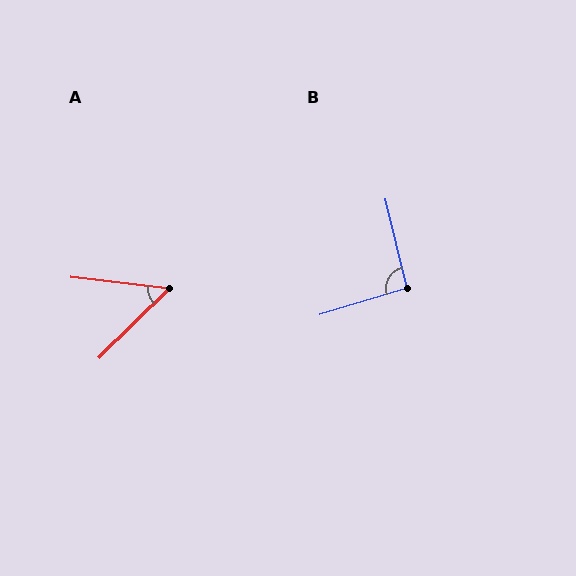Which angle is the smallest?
A, at approximately 51 degrees.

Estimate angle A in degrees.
Approximately 51 degrees.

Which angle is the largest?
B, at approximately 93 degrees.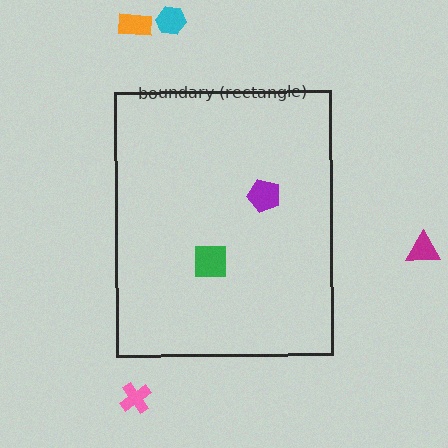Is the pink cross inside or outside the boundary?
Outside.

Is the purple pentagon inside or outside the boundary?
Inside.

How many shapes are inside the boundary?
2 inside, 4 outside.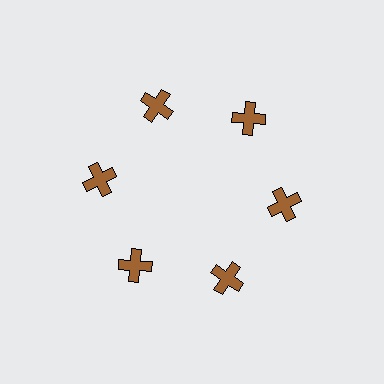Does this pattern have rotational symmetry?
Yes, this pattern has 6-fold rotational symmetry. It looks the same after rotating 60 degrees around the center.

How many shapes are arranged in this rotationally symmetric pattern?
There are 6 shapes, arranged in 6 groups of 1.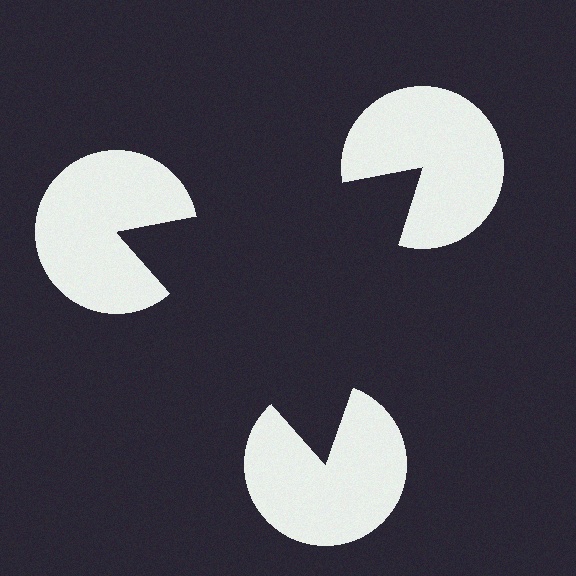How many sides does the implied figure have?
3 sides.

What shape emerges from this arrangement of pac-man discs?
An illusory triangle — its edges are inferred from the aligned wedge cuts in the pac-man discs, not physically drawn.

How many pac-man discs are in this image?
There are 3 — one at each vertex of the illusory triangle.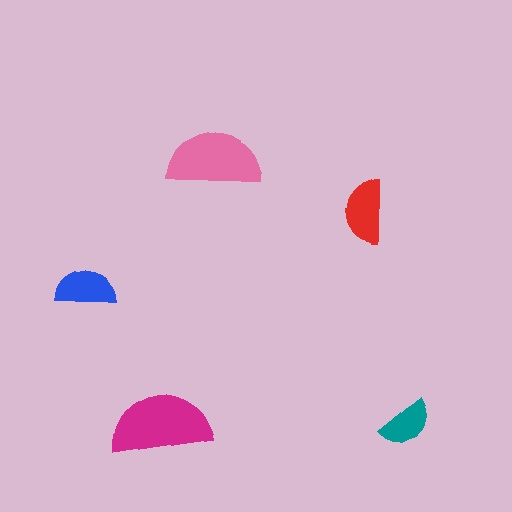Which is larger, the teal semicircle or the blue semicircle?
The blue one.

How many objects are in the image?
There are 5 objects in the image.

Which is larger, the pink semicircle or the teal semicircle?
The pink one.